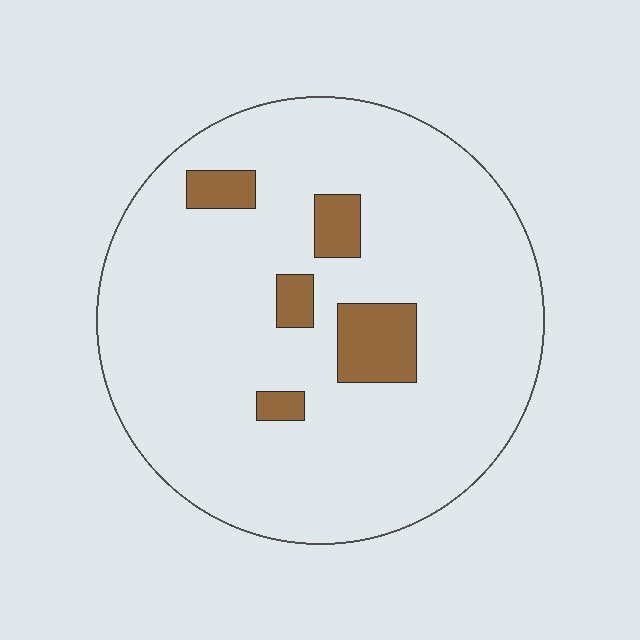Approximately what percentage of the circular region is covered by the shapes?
Approximately 10%.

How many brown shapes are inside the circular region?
5.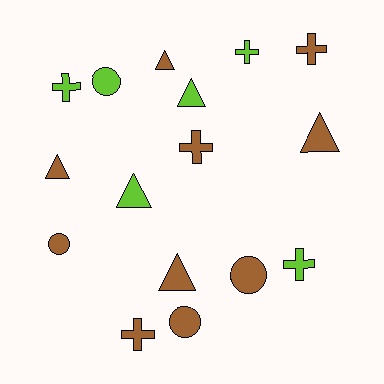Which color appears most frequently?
Brown, with 10 objects.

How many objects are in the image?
There are 16 objects.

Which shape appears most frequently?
Cross, with 6 objects.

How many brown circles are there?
There are 3 brown circles.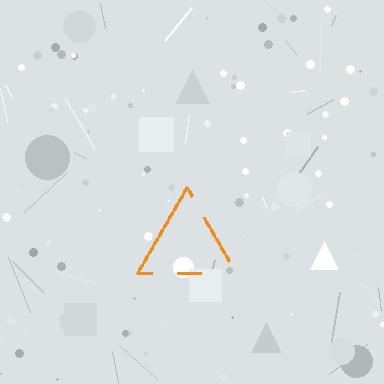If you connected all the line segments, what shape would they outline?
They would outline a triangle.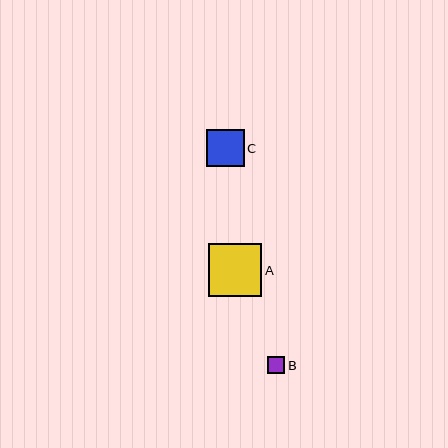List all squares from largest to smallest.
From largest to smallest: A, C, B.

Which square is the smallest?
Square B is the smallest with a size of approximately 17 pixels.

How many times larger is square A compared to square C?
Square A is approximately 1.4 times the size of square C.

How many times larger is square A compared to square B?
Square A is approximately 3.1 times the size of square B.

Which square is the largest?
Square A is the largest with a size of approximately 53 pixels.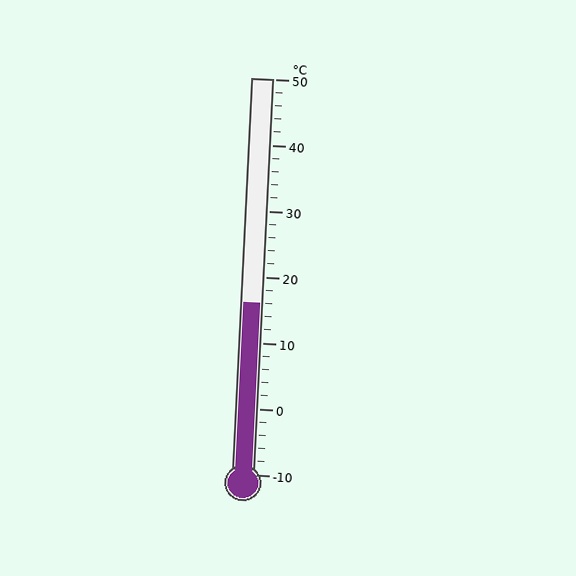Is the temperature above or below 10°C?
The temperature is above 10°C.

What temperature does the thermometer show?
The thermometer shows approximately 16°C.